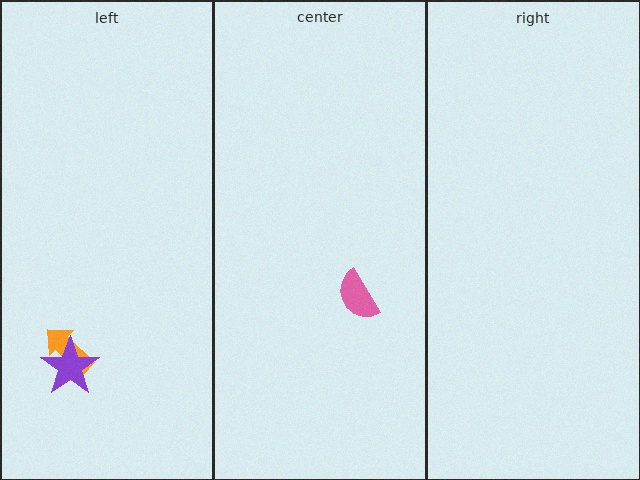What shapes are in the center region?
The pink semicircle.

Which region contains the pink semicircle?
The center region.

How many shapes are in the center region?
1.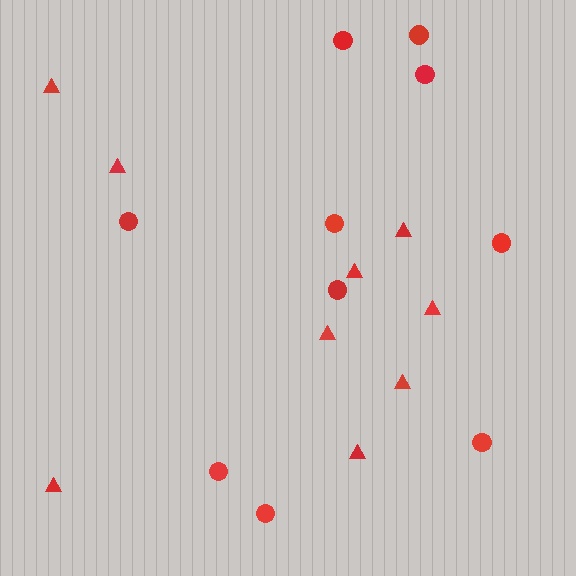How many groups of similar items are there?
There are 2 groups: one group of triangles (9) and one group of circles (10).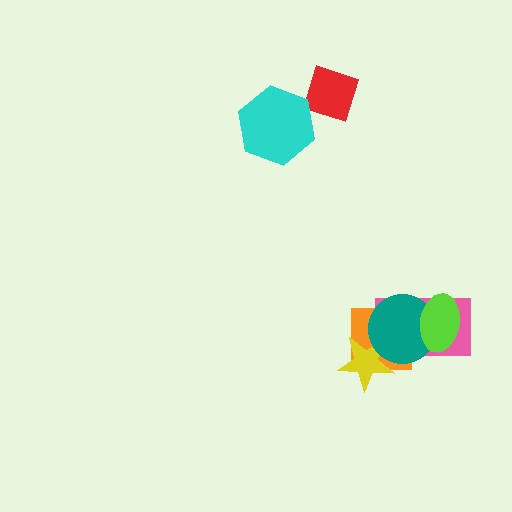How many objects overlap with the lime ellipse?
2 objects overlap with the lime ellipse.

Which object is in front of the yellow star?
The teal circle is in front of the yellow star.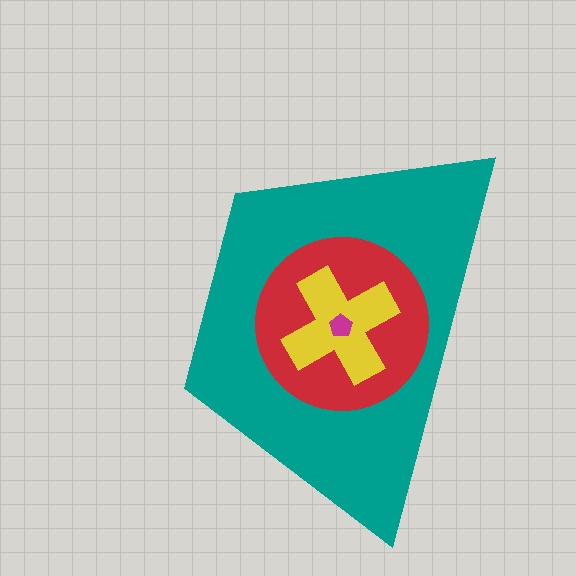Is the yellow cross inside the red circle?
Yes.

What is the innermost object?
The magenta pentagon.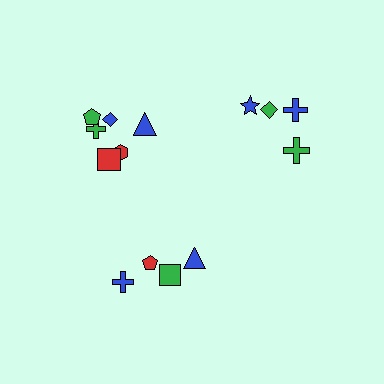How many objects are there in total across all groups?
There are 14 objects.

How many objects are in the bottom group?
There are 4 objects.